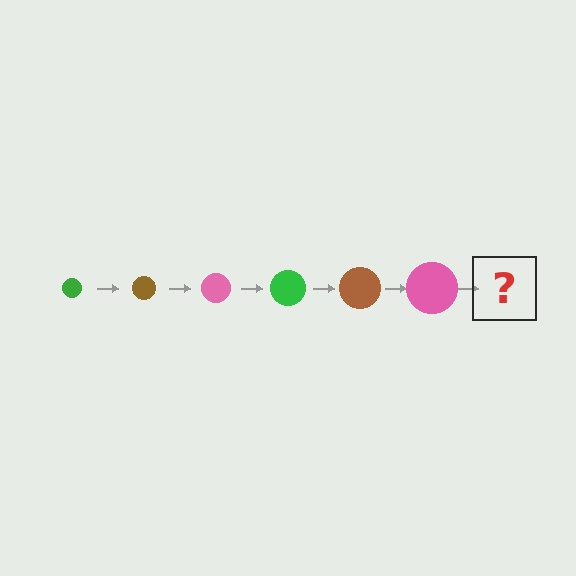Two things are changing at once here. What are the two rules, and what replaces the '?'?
The two rules are that the circle grows larger each step and the color cycles through green, brown, and pink. The '?' should be a green circle, larger than the previous one.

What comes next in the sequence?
The next element should be a green circle, larger than the previous one.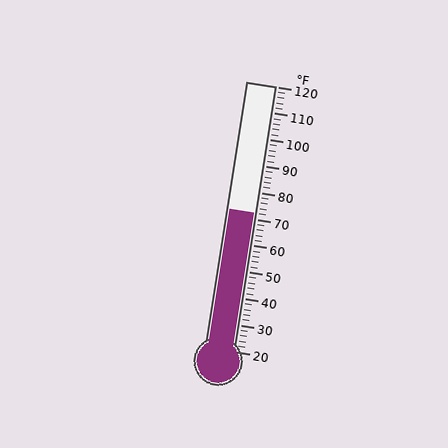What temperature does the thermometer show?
The thermometer shows approximately 72°F.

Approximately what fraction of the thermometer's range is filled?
The thermometer is filled to approximately 50% of its range.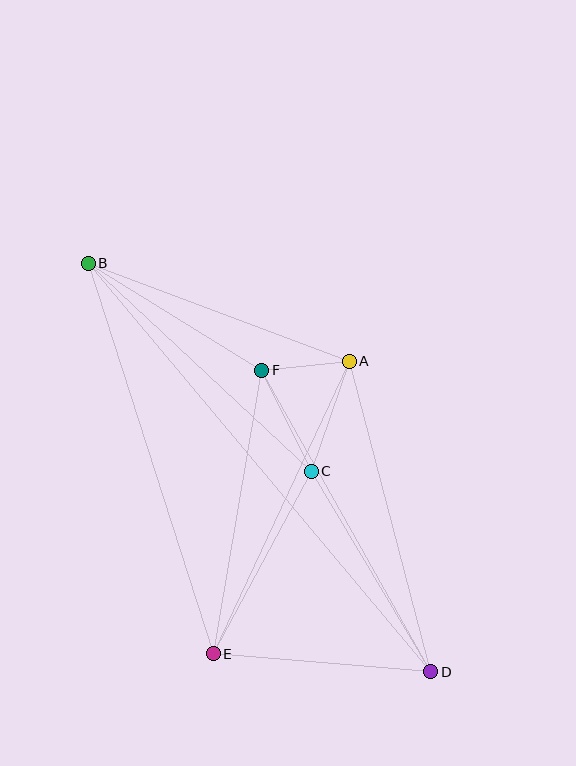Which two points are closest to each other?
Points A and F are closest to each other.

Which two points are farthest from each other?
Points B and D are farthest from each other.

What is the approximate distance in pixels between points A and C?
The distance between A and C is approximately 116 pixels.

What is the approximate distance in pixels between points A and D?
The distance between A and D is approximately 321 pixels.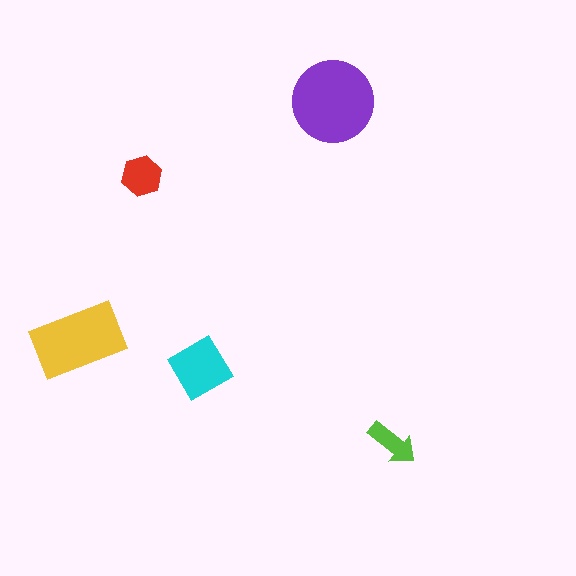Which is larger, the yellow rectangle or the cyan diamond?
The yellow rectangle.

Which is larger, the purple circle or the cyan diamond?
The purple circle.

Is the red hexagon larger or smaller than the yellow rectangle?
Smaller.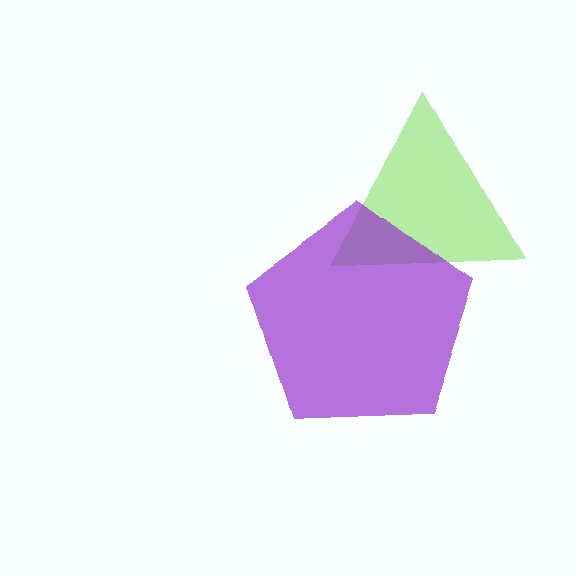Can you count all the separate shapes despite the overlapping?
Yes, there are 2 separate shapes.